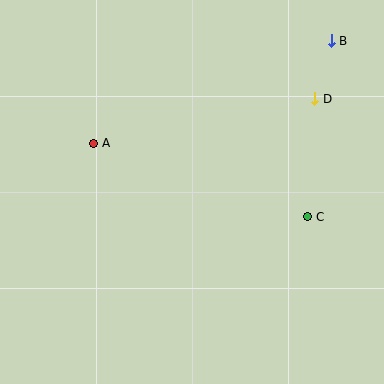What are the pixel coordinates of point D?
Point D is at (315, 99).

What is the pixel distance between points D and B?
The distance between D and B is 61 pixels.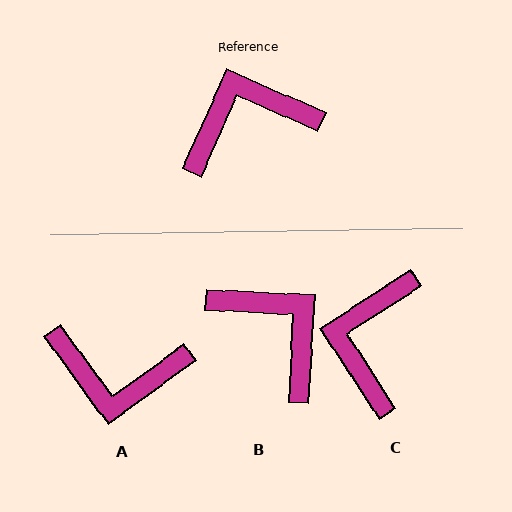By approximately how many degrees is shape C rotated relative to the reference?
Approximately 57 degrees counter-clockwise.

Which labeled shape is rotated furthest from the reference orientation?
A, about 150 degrees away.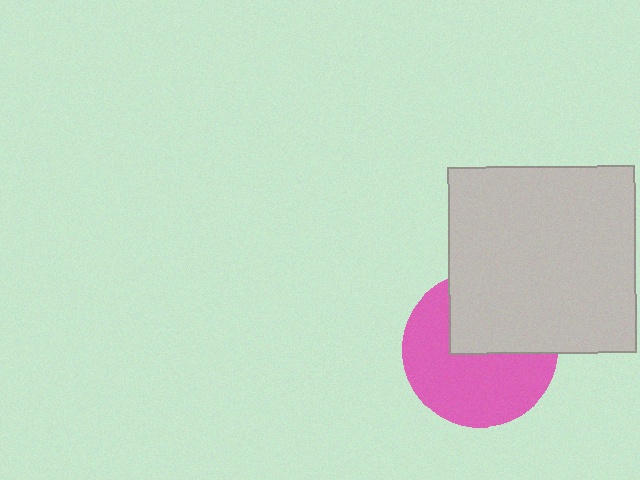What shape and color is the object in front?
The object in front is a light gray square.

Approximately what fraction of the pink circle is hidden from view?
Roughly 40% of the pink circle is hidden behind the light gray square.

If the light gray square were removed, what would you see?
You would see the complete pink circle.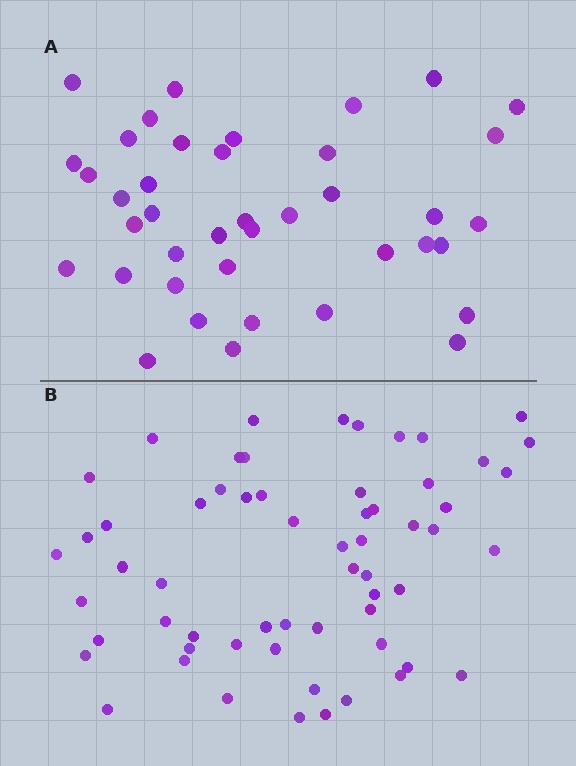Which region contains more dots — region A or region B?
Region B (the bottom region) has more dots.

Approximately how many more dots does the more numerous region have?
Region B has approximately 20 more dots than region A.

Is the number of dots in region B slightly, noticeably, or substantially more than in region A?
Region B has substantially more. The ratio is roughly 1.5 to 1.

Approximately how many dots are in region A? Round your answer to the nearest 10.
About 40 dots.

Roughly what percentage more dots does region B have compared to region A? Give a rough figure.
About 50% more.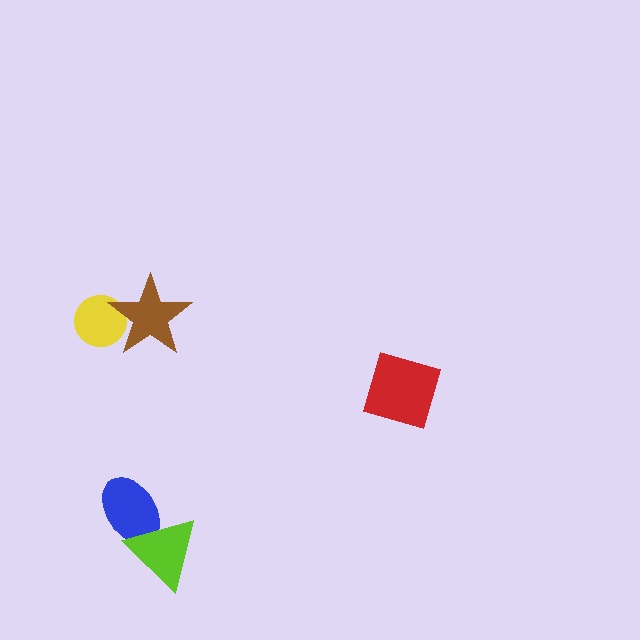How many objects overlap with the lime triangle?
1 object overlaps with the lime triangle.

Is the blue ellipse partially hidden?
Yes, it is partially covered by another shape.